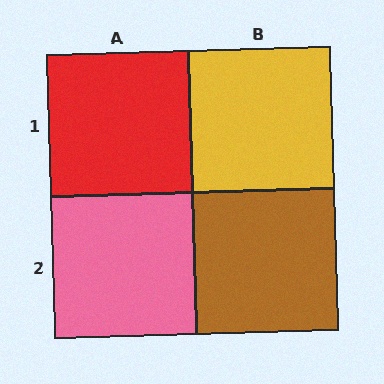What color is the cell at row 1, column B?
Yellow.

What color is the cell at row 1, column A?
Red.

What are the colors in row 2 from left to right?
Pink, brown.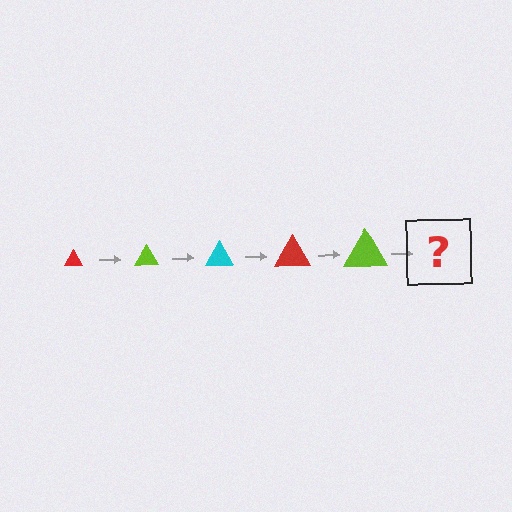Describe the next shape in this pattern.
It should be a cyan triangle, larger than the previous one.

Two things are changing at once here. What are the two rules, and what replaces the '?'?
The two rules are that the triangle grows larger each step and the color cycles through red, lime, and cyan. The '?' should be a cyan triangle, larger than the previous one.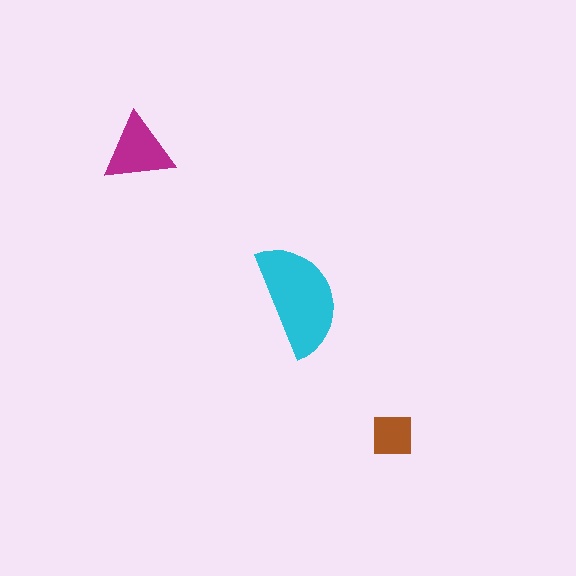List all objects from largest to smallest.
The cyan semicircle, the magenta triangle, the brown square.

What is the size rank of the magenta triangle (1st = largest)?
2nd.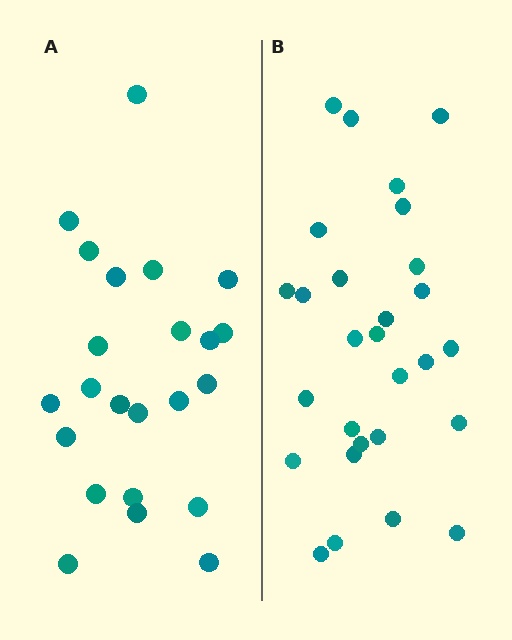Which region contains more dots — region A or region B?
Region B (the right region) has more dots.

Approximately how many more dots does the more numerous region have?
Region B has about 5 more dots than region A.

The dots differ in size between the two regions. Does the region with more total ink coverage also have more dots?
No. Region A has more total ink coverage because its dots are larger, but region B actually contains more individual dots. Total area can be misleading — the number of items is what matters here.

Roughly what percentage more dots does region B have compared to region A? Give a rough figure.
About 20% more.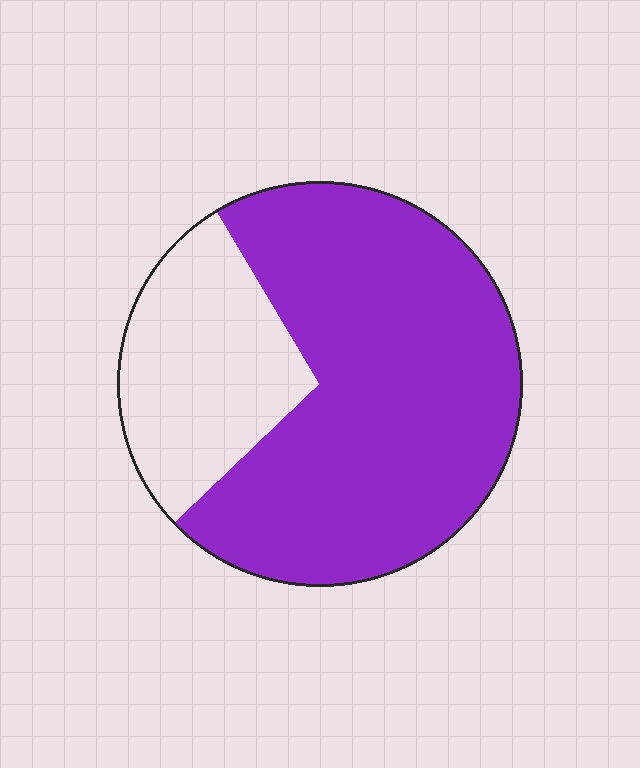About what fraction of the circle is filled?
About three quarters (3/4).